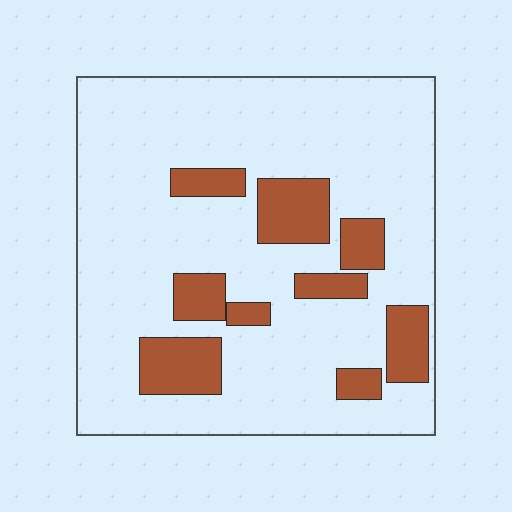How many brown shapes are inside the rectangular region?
9.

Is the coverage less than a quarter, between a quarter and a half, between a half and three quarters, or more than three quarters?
Less than a quarter.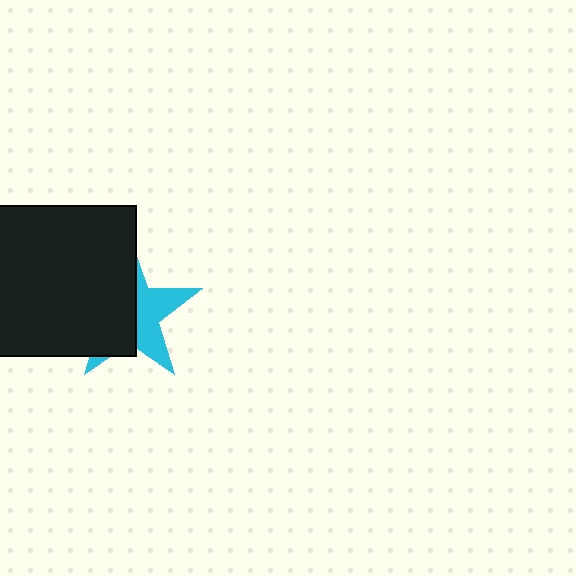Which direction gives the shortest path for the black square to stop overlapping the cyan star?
Moving left gives the shortest separation.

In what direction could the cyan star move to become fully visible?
The cyan star could move right. That would shift it out from behind the black square entirely.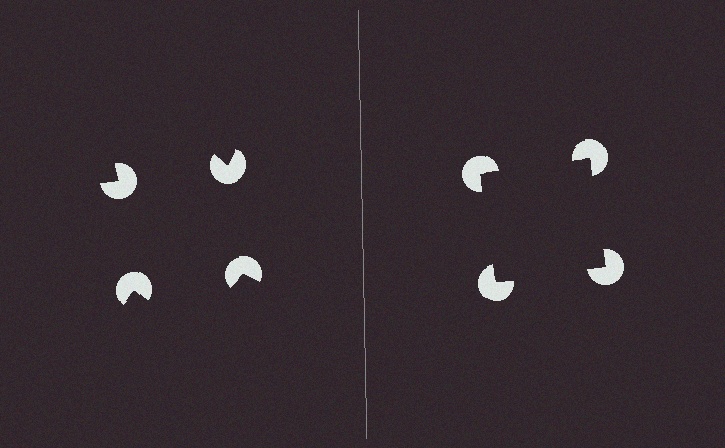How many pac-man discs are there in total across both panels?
8 — 4 on each side.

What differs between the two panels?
The pac-man discs are positioned identically on both sides; only the wedge orientations differ. On the right they align to a square; on the left they are misaligned.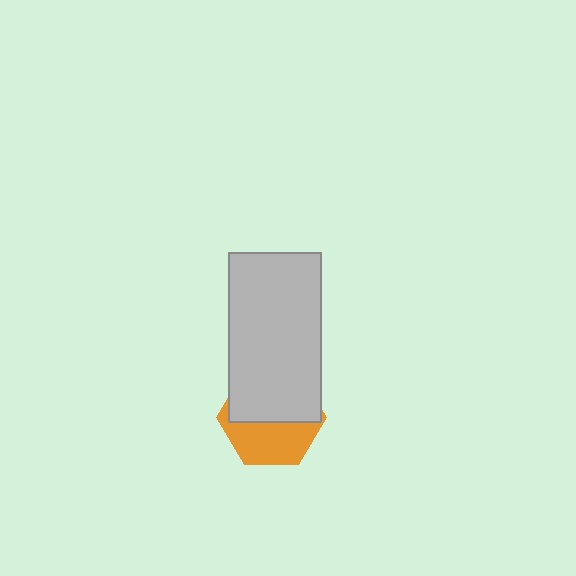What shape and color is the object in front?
The object in front is a light gray rectangle.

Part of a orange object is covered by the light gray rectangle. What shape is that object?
It is a hexagon.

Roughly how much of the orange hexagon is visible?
A small part of it is visible (roughly 45%).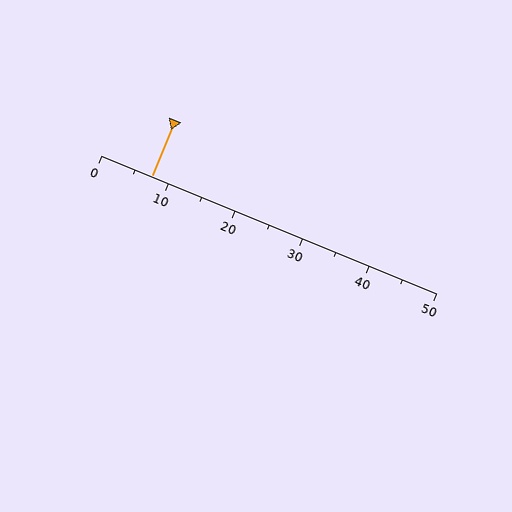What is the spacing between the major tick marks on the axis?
The major ticks are spaced 10 apart.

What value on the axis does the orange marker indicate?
The marker indicates approximately 7.5.